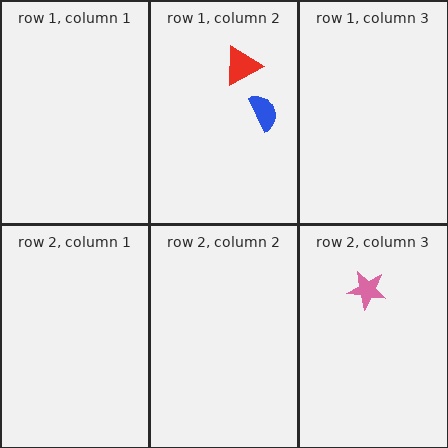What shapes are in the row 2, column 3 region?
The pink star.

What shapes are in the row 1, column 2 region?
The blue semicircle, the red triangle.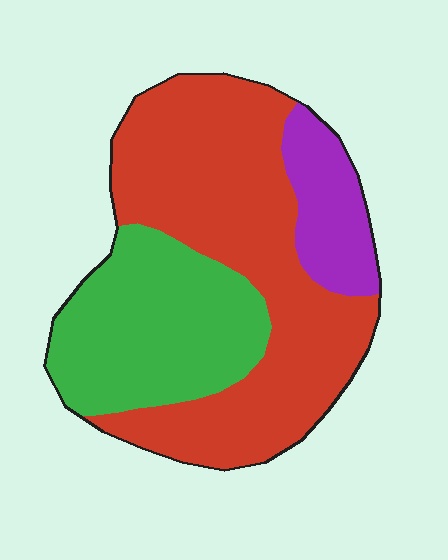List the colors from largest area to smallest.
From largest to smallest: red, green, purple.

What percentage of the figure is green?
Green covers around 30% of the figure.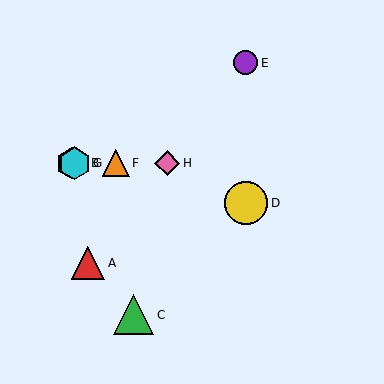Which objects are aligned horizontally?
Objects B, F, G, H are aligned horizontally.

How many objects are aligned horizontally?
4 objects (B, F, G, H) are aligned horizontally.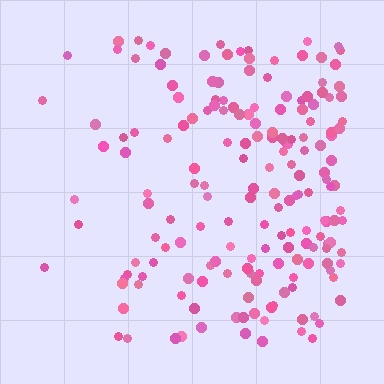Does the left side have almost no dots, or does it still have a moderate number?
Still a moderate number, just noticeably fewer than the right.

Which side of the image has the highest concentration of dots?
The right.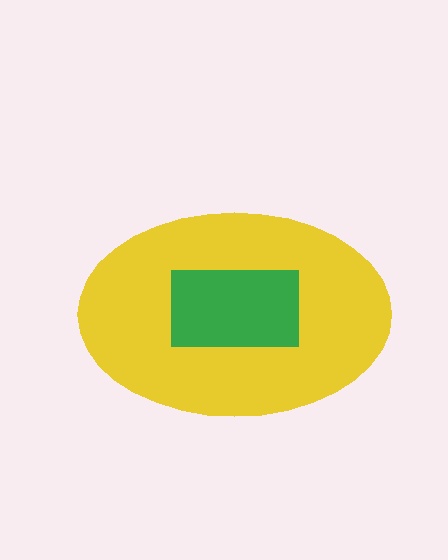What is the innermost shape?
The green rectangle.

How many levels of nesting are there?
2.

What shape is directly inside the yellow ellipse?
The green rectangle.